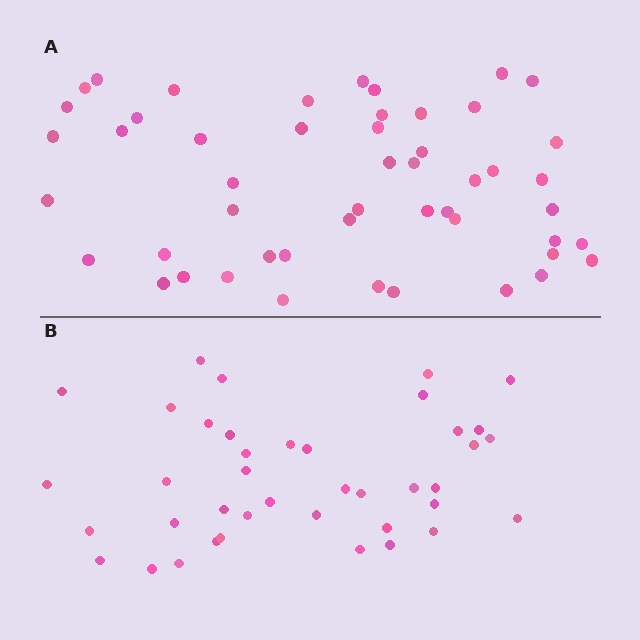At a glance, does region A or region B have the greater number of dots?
Region A (the top region) has more dots.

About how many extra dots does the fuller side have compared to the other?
Region A has roughly 10 or so more dots than region B.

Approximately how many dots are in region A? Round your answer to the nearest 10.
About 50 dots.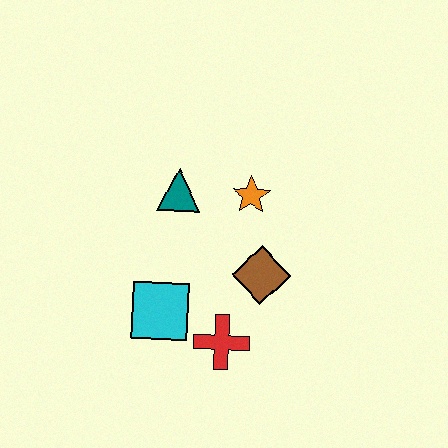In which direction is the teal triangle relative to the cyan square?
The teal triangle is above the cyan square.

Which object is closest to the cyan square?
The red cross is closest to the cyan square.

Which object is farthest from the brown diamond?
The teal triangle is farthest from the brown diamond.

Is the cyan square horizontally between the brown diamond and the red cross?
No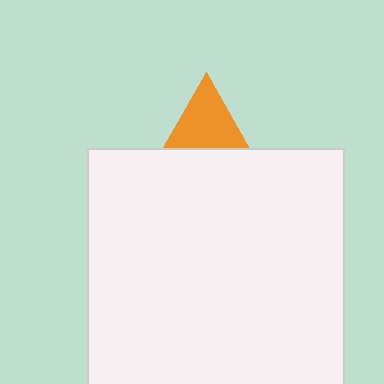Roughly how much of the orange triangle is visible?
About half of it is visible (roughly 46%).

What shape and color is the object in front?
The object in front is a white rectangle.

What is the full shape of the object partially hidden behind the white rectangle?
The partially hidden object is an orange triangle.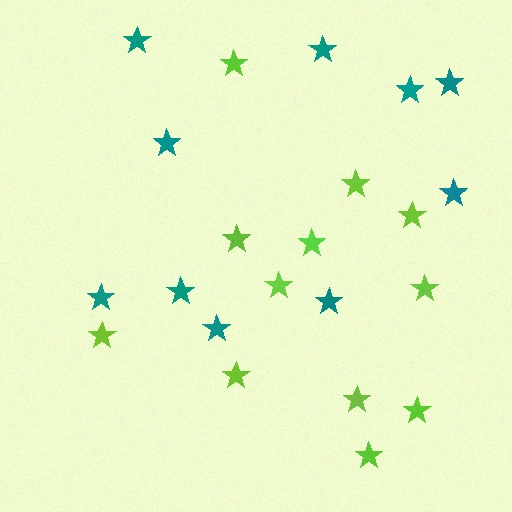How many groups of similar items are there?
There are 2 groups: one group of lime stars (12) and one group of teal stars (10).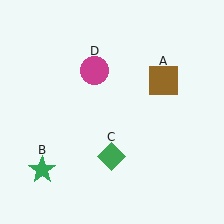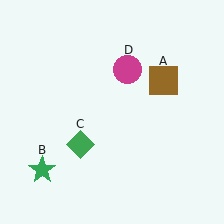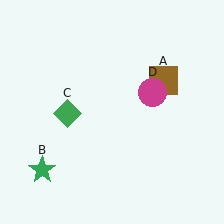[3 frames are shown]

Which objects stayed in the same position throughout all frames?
Brown square (object A) and green star (object B) remained stationary.